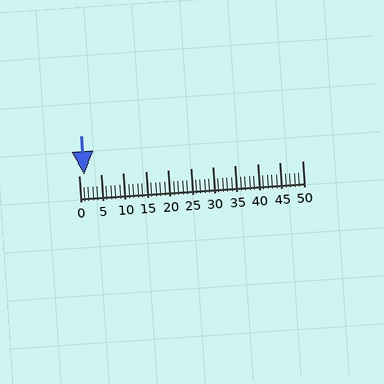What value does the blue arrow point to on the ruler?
The blue arrow points to approximately 1.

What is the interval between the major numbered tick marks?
The major tick marks are spaced 5 units apart.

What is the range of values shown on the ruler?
The ruler shows values from 0 to 50.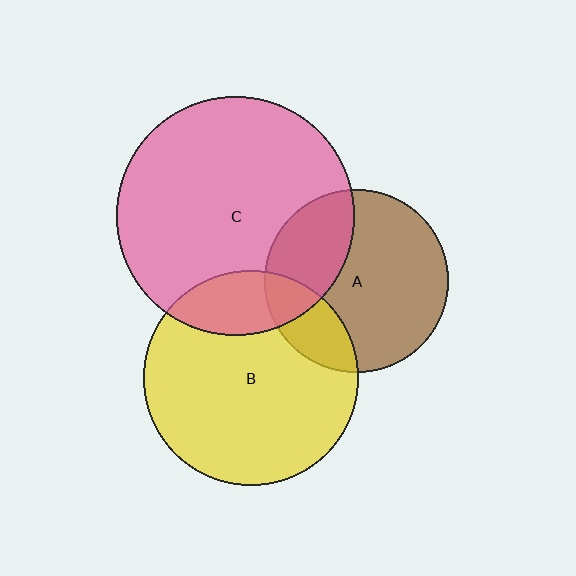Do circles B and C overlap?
Yes.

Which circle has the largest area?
Circle C (pink).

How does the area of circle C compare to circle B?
Approximately 1.2 times.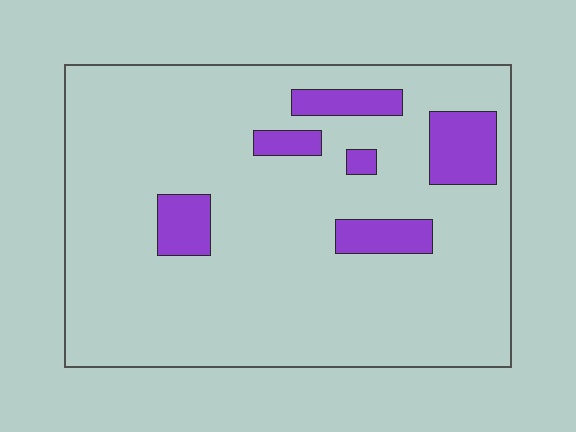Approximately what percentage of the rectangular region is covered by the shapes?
Approximately 15%.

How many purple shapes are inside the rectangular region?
6.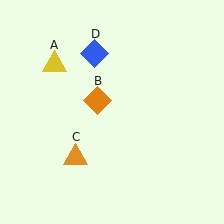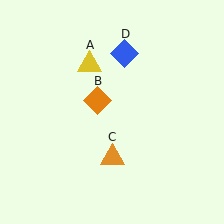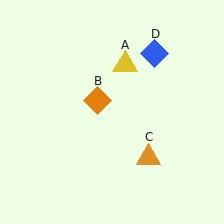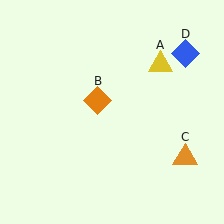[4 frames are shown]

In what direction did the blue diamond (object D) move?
The blue diamond (object D) moved right.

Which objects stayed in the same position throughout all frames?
Orange diamond (object B) remained stationary.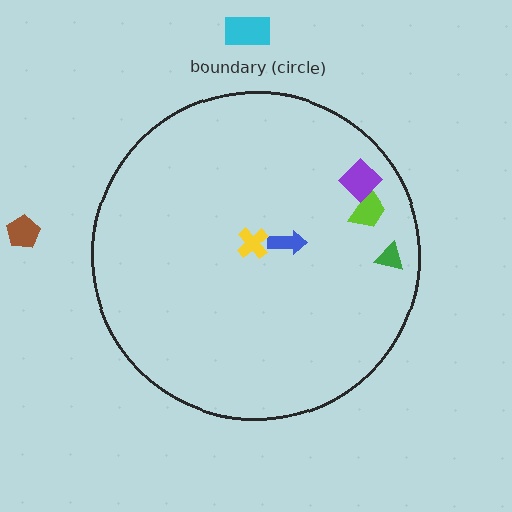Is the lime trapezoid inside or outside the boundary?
Inside.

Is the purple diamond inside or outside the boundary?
Inside.